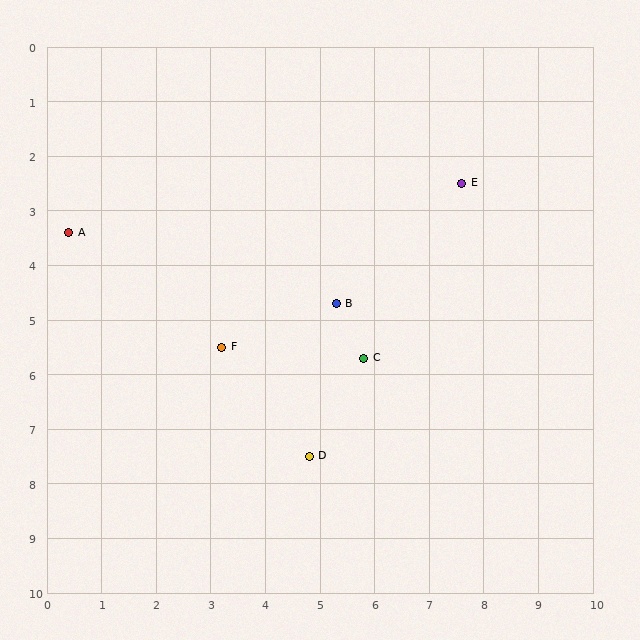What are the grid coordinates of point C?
Point C is at approximately (5.8, 5.7).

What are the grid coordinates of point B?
Point B is at approximately (5.3, 4.7).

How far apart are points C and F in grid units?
Points C and F are about 2.6 grid units apart.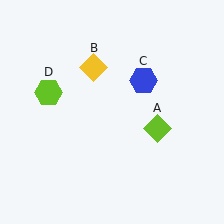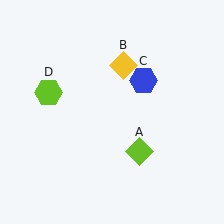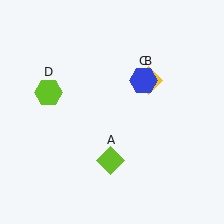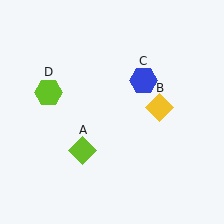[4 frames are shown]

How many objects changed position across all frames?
2 objects changed position: lime diamond (object A), yellow diamond (object B).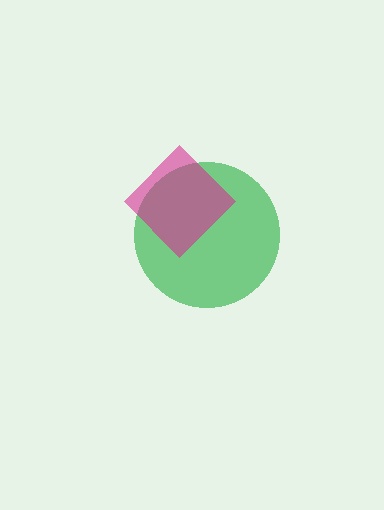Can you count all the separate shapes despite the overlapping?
Yes, there are 2 separate shapes.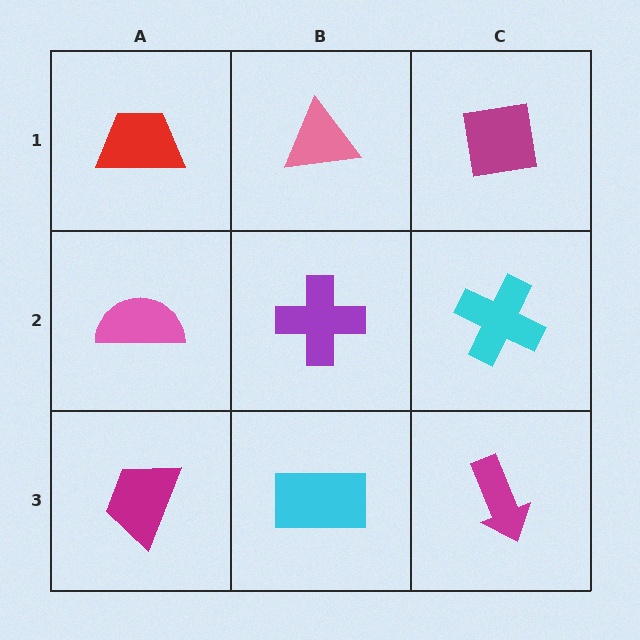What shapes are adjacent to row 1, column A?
A pink semicircle (row 2, column A), a pink triangle (row 1, column B).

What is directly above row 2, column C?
A magenta square.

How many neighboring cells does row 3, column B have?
3.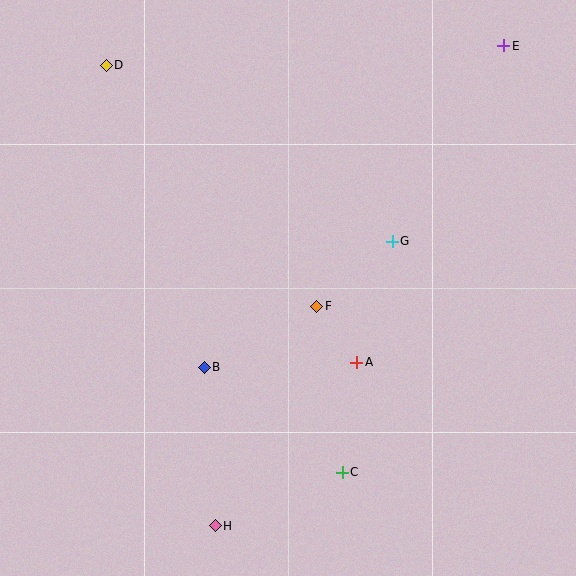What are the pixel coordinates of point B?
Point B is at (204, 367).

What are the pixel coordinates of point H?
Point H is at (215, 526).